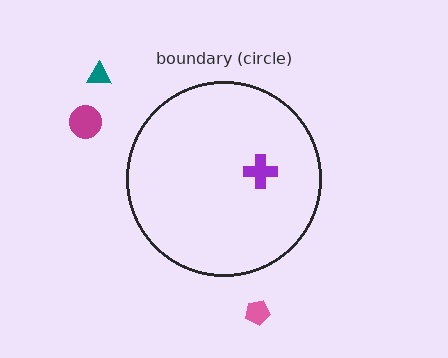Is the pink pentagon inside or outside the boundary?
Outside.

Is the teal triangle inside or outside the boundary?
Outside.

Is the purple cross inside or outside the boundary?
Inside.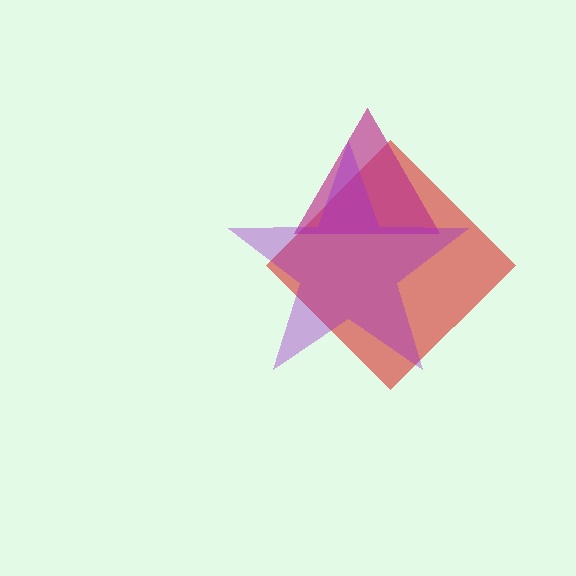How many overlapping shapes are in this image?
There are 3 overlapping shapes in the image.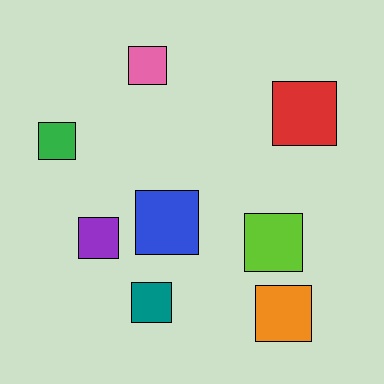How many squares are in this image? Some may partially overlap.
There are 8 squares.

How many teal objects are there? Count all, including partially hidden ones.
There is 1 teal object.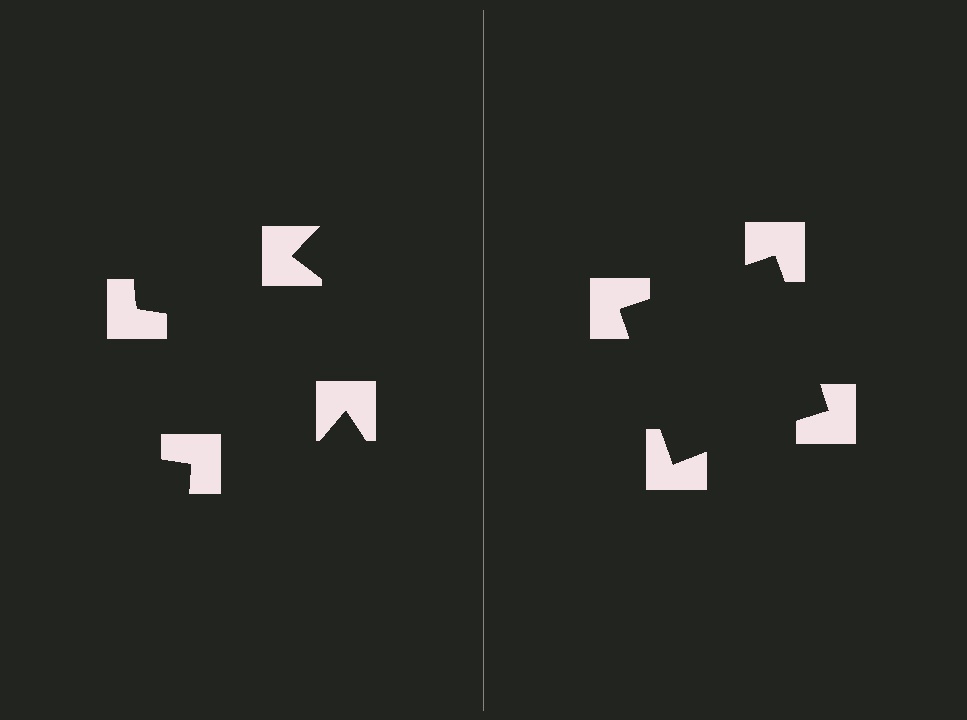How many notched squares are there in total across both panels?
8 — 4 on each side.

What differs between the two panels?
The notched squares are positioned identically on both sides; only the wedge orientations differ. On the right they align to a square; on the left they are misaligned.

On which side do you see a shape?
An illusory square appears on the right side. On the left side the wedge cuts are rotated, so no coherent shape forms.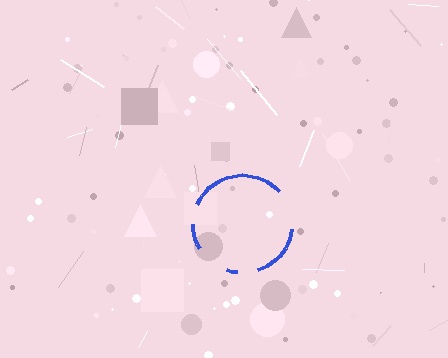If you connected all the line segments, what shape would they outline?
They would outline a circle.